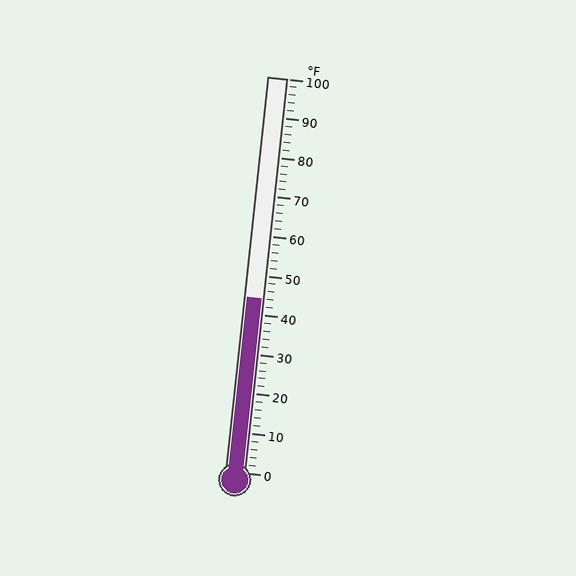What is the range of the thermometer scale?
The thermometer scale ranges from 0°F to 100°F.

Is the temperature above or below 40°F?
The temperature is above 40°F.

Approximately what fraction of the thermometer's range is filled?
The thermometer is filled to approximately 45% of its range.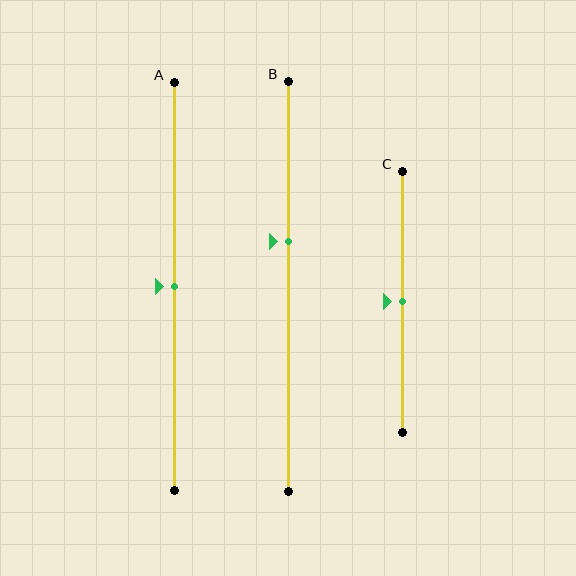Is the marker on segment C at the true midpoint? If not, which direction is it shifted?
Yes, the marker on segment C is at the true midpoint.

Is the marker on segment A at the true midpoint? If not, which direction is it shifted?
Yes, the marker on segment A is at the true midpoint.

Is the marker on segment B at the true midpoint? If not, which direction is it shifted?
No, the marker on segment B is shifted upward by about 11% of the segment length.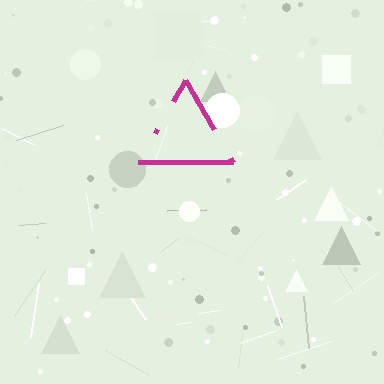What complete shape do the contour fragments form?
The contour fragments form a triangle.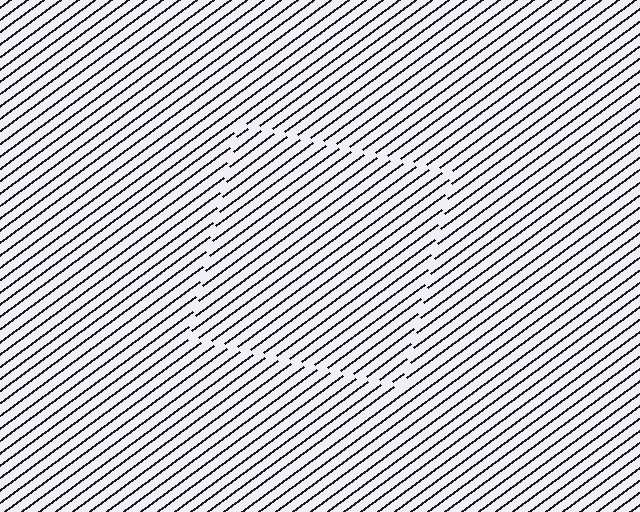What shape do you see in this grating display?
An illusory square. The interior of the shape contains the same grating, shifted by half a period — the contour is defined by the phase discontinuity where line-ends from the inner and outer gratings abut.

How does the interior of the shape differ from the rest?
The interior of the shape contains the same grating, shifted by half a period — the contour is defined by the phase discontinuity where line-ends from the inner and outer gratings abut.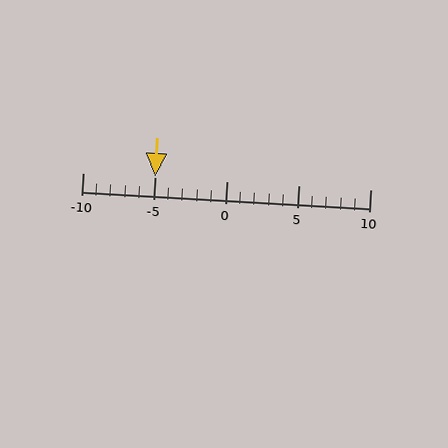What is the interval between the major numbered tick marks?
The major tick marks are spaced 5 units apart.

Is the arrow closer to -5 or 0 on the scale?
The arrow is closer to -5.